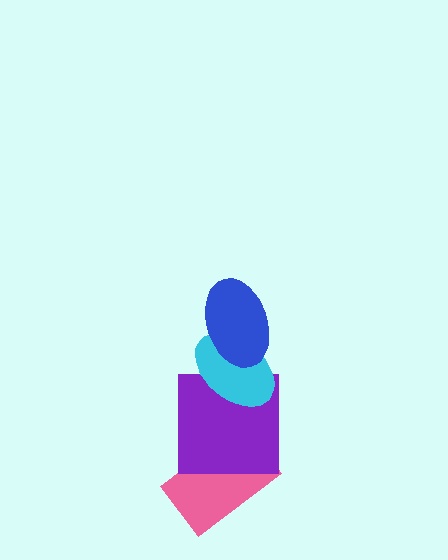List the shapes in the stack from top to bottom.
From top to bottom: the blue ellipse, the cyan ellipse, the purple square, the pink rectangle.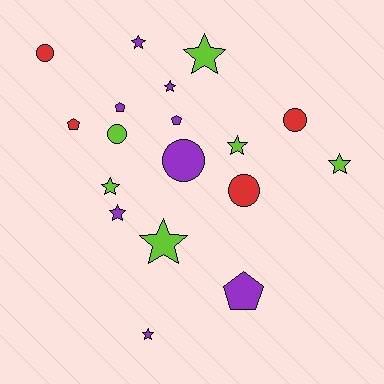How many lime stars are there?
There are 5 lime stars.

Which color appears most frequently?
Purple, with 8 objects.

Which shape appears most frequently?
Star, with 9 objects.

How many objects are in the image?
There are 18 objects.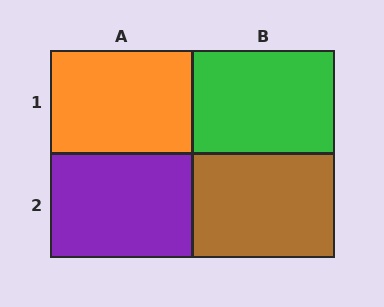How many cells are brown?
1 cell is brown.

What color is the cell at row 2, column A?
Purple.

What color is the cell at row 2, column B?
Brown.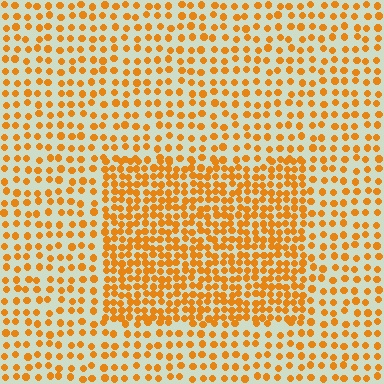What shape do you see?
I see a rectangle.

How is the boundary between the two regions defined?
The boundary is defined by a change in element density (approximately 1.9x ratio). All elements are the same color, size, and shape.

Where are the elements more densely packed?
The elements are more densely packed inside the rectangle boundary.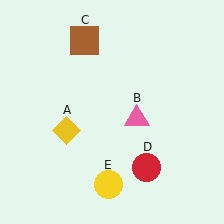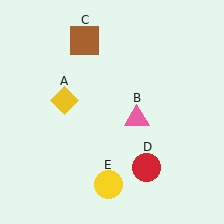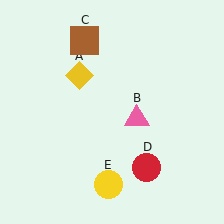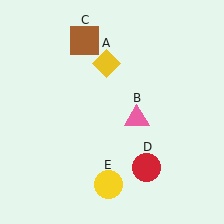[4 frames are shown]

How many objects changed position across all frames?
1 object changed position: yellow diamond (object A).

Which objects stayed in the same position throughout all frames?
Pink triangle (object B) and brown square (object C) and red circle (object D) and yellow circle (object E) remained stationary.